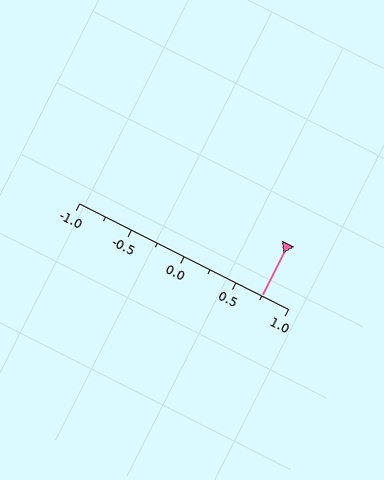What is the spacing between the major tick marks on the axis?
The major ticks are spaced 0.5 apart.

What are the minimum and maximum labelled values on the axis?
The axis runs from -1.0 to 1.0.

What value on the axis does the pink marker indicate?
The marker indicates approximately 0.75.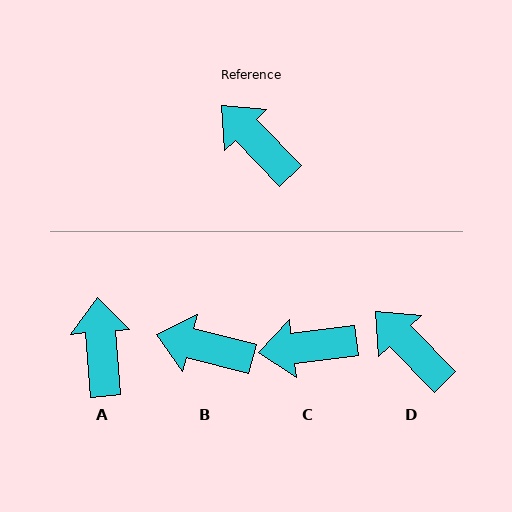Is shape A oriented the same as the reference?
No, it is off by about 40 degrees.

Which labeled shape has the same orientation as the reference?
D.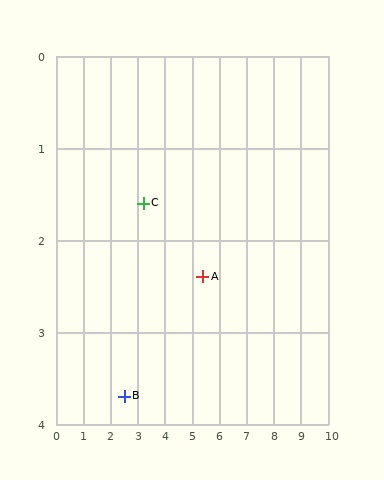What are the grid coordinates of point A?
Point A is at approximately (5.4, 2.4).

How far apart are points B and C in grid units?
Points B and C are about 2.2 grid units apart.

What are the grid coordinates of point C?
Point C is at approximately (3.2, 1.6).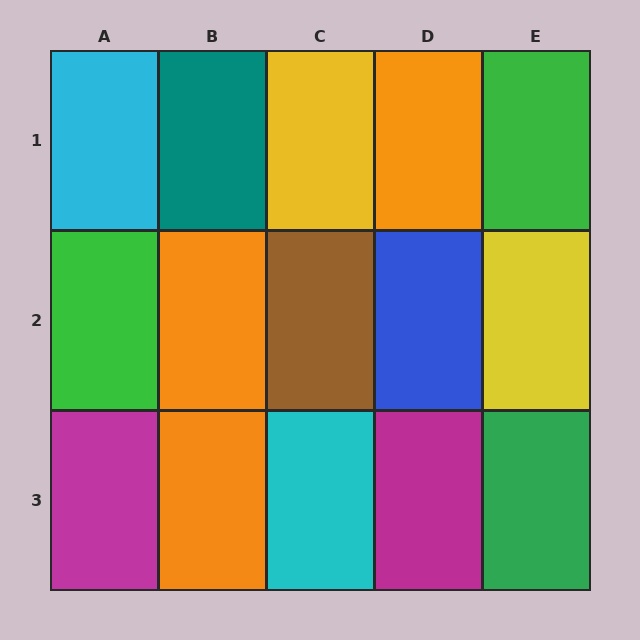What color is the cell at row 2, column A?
Green.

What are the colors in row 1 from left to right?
Cyan, teal, yellow, orange, green.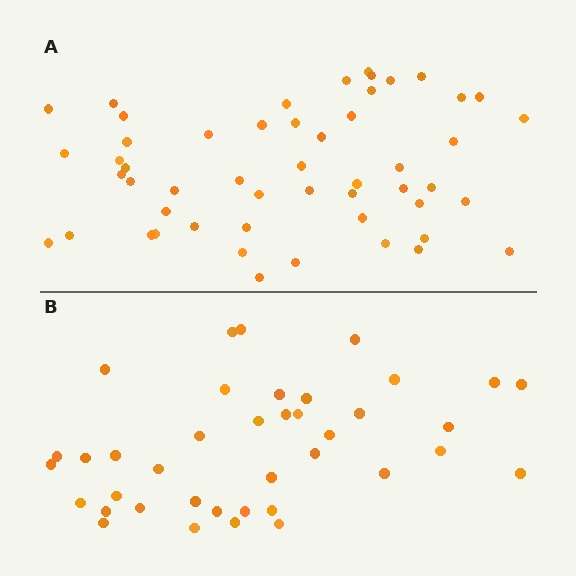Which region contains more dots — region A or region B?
Region A (the top region) has more dots.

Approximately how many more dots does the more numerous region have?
Region A has approximately 15 more dots than region B.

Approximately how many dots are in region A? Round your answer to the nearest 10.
About 50 dots. (The exact count is 52, which rounds to 50.)